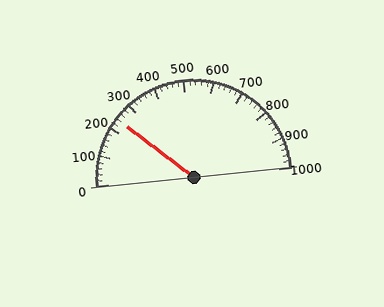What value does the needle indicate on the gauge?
The needle indicates approximately 240.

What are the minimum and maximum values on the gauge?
The gauge ranges from 0 to 1000.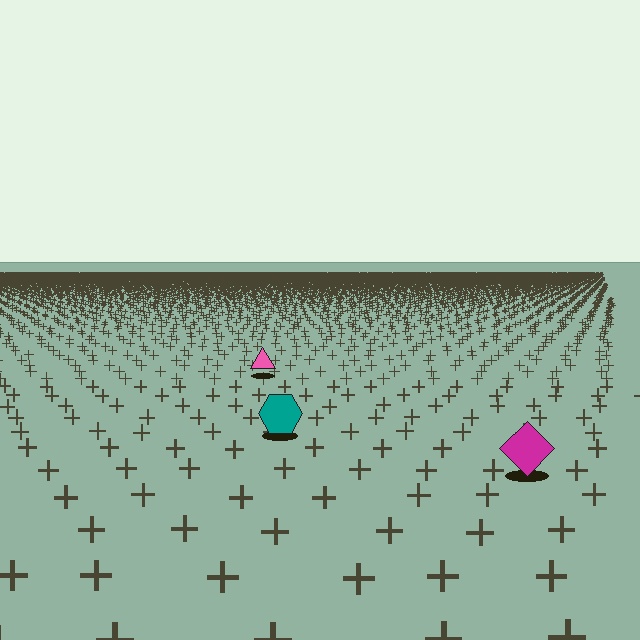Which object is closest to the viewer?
The magenta diamond is closest. The texture marks near it are larger and more spread out.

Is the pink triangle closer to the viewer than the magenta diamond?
No. The magenta diamond is closer — you can tell from the texture gradient: the ground texture is coarser near it.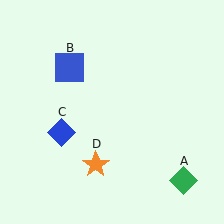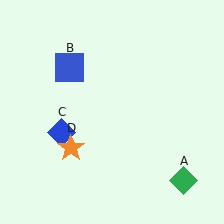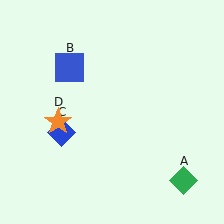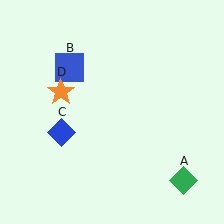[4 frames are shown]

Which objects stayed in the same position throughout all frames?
Green diamond (object A) and blue square (object B) and blue diamond (object C) remained stationary.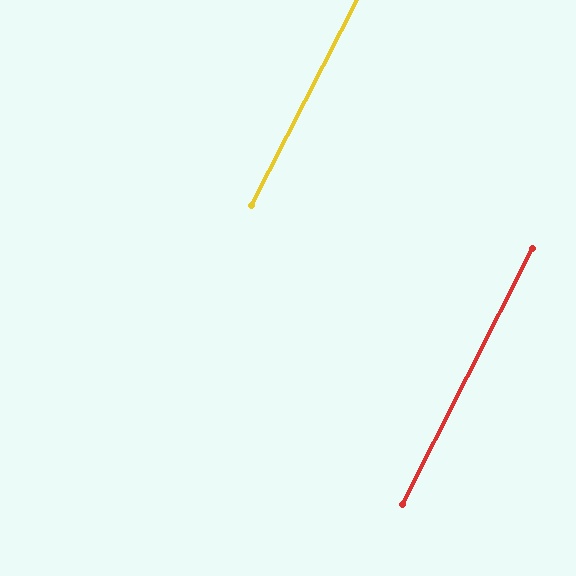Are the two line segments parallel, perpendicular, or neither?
Parallel — their directions differ by only 0.1°.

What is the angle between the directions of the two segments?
Approximately 0 degrees.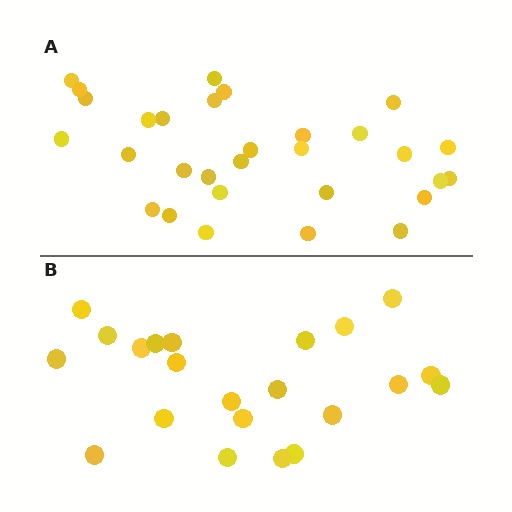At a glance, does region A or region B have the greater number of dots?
Region A (the top region) has more dots.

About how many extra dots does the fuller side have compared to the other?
Region A has roughly 8 or so more dots than region B.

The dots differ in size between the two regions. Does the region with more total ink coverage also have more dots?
No. Region B has more total ink coverage because its dots are larger, but region A actually contains more individual dots. Total area can be misleading — the number of items is what matters here.